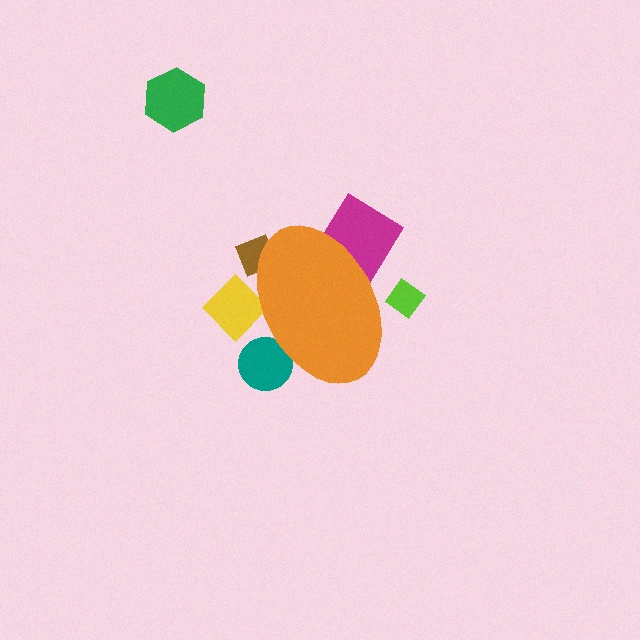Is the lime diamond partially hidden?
Yes, the lime diamond is partially hidden behind the orange ellipse.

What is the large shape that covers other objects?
An orange ellipse.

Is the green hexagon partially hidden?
No, the green hexagon is fully visible.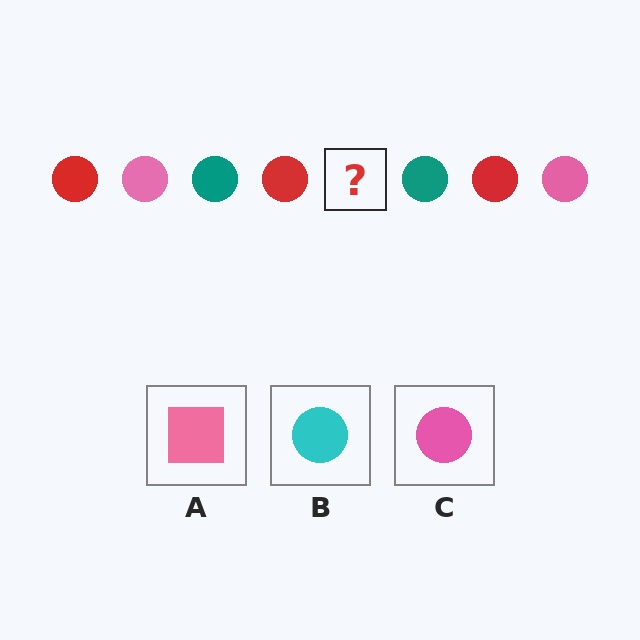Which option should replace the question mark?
Option C.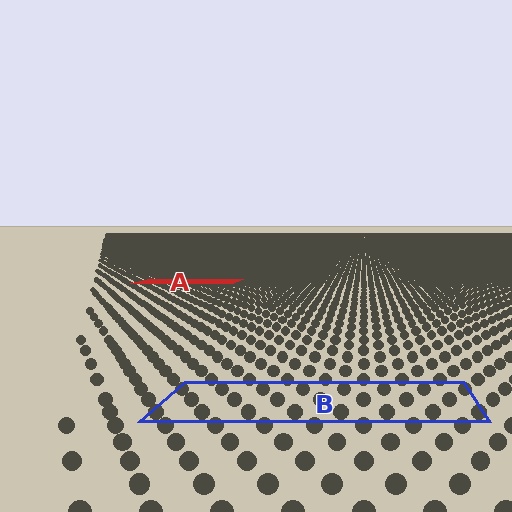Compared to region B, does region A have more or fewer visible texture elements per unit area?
Region A has more texture elements per unit area — they are packed more densely because it is farther away.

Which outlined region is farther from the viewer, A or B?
Region A is farther from the viewer — the texture elements inside it appear smaller and more densely packed.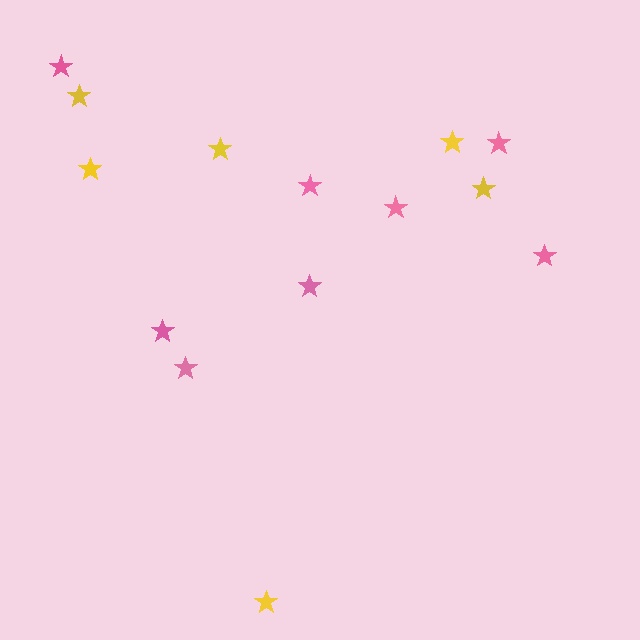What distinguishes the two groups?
There are 2 groups: one group of yellow stars (6) and one group of pink stars (8).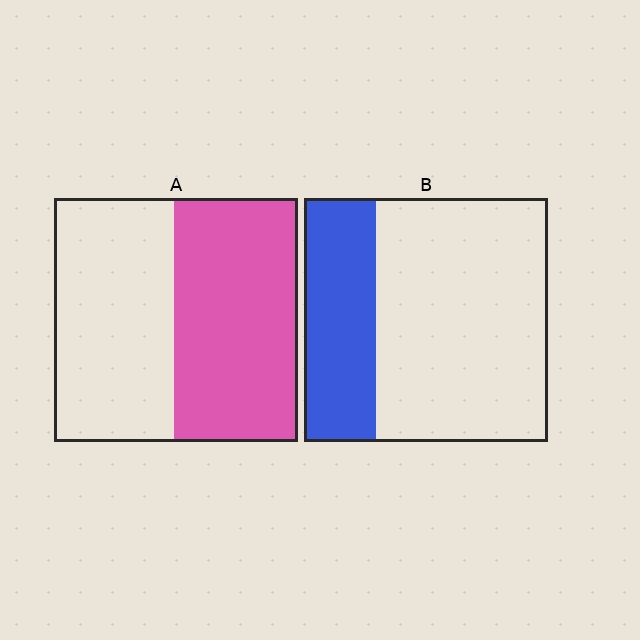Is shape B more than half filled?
No.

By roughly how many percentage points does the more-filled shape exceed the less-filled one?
By roughly 20 percentage points (A over B).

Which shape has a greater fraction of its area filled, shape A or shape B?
Shape A.